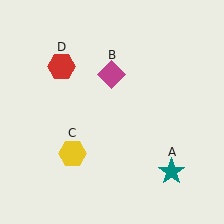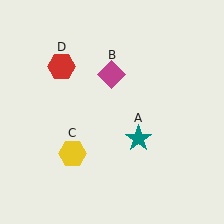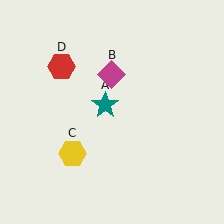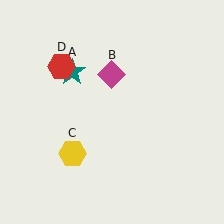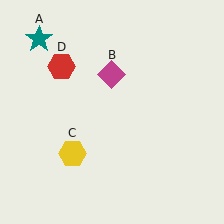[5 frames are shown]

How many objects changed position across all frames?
1 object changed position: teal star (object A).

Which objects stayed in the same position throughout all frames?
Magenta diamond (object B) and yellow hexagon (object C) and red hexagon (object D) remained stationary.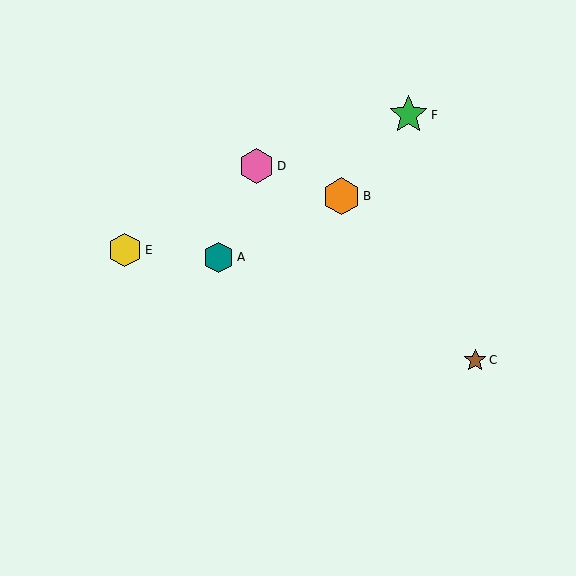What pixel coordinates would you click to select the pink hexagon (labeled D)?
Click at (256, 166) to select the pink hexagon D.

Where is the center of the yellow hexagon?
The center of the yellow hexagon is at (125, 250).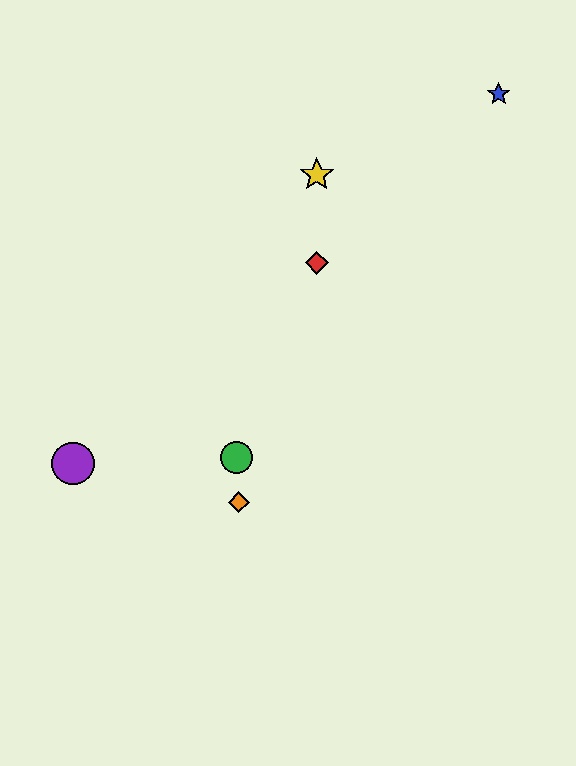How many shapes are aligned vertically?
2 shapes (the red diamond, the yellow star) are aligned vertically.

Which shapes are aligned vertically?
The red diamond, the yellow star are aligned vertically.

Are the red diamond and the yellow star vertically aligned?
Yes, both are at x≈317.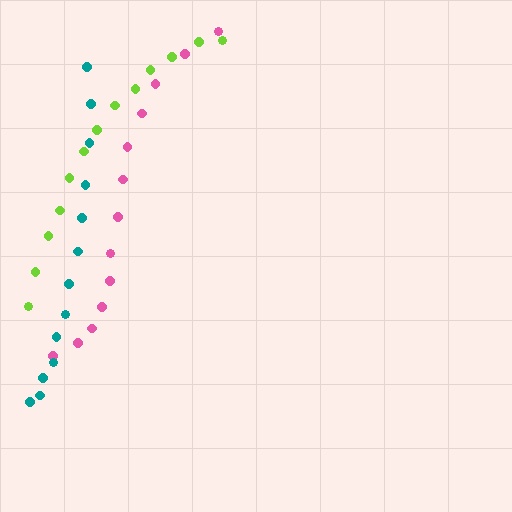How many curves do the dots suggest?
There are 3 distinct paths.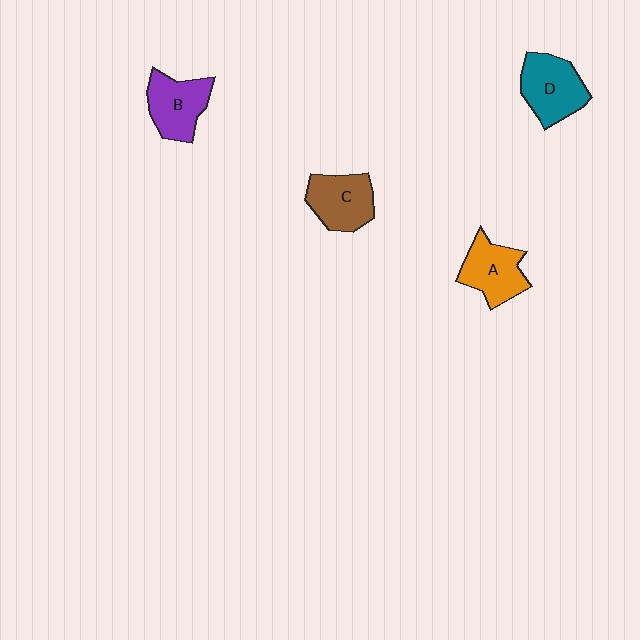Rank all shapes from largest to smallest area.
From largest to smallest: D (teal), C (brown), A (orange), B (purple).